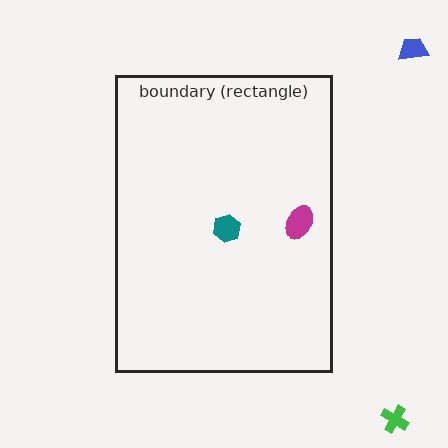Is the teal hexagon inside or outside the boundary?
Inside.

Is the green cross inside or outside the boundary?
Outside.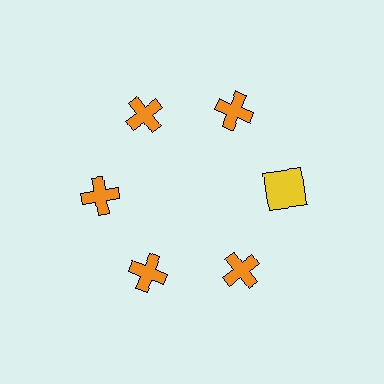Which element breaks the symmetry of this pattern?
The yellow square at roughly the 3 o'clock position breaks the symmetry. All other shapes are orange crosses.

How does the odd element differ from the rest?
It differs in both color (yellow instead of orange) and shape (square instead of cross).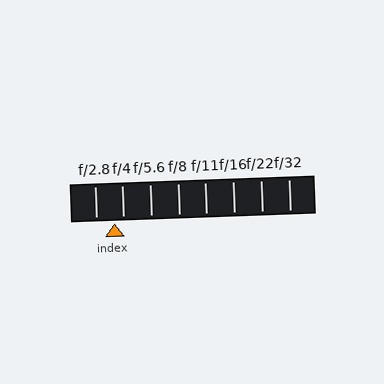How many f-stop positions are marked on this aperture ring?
There are 8 f-stop positions marked.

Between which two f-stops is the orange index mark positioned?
The index mark is between f/2.8 and f/4.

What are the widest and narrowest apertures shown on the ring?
The widest aperture shown is f/2.8 and the narrowest is f/32.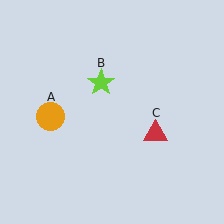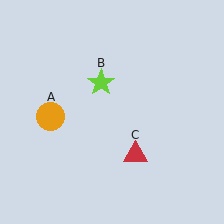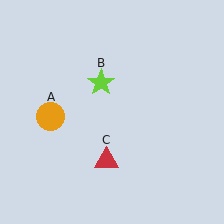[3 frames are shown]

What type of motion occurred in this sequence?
The red triangle (object C) rotated clockwise around the center of the scene.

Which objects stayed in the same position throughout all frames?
Orange circle (object A) and lime star (object B) remained stationary.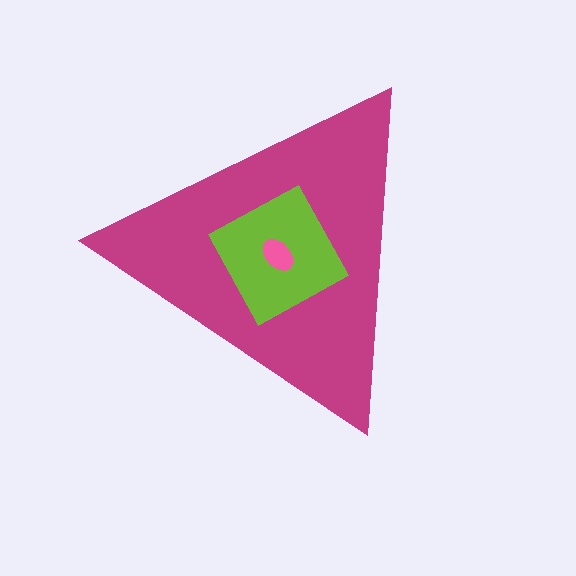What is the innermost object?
The pink ellipse.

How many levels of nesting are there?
3.